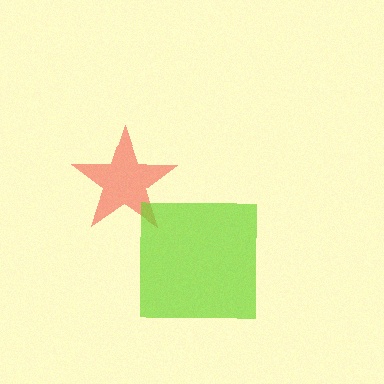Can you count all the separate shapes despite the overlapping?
Yes, there are 2 separate shapes.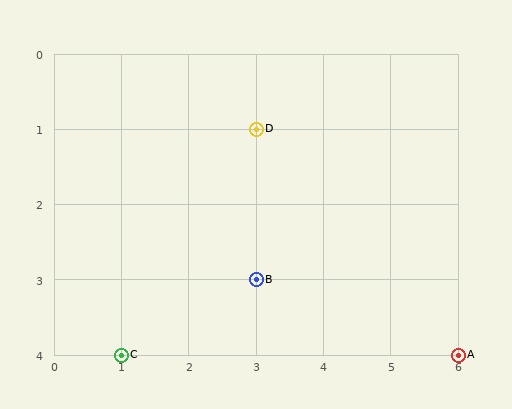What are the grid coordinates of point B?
Point B is at grid coordinates (3, 3).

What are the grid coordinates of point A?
Point A is at grid coordinates (6, 4).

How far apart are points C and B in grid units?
Points C and B are 2 columns and 1 row apart (about 2.2 grid units diagonally).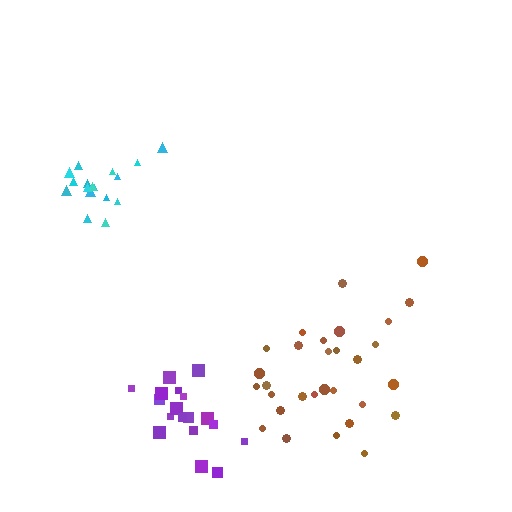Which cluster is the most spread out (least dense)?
Brown.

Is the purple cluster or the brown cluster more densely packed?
Purple.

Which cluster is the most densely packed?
Cyan.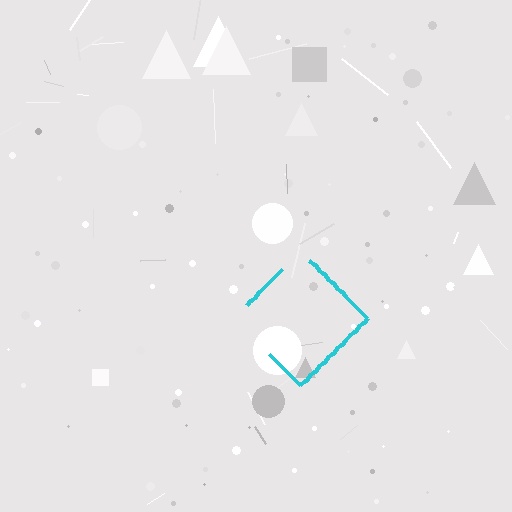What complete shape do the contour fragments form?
The contour fragments form a diamond.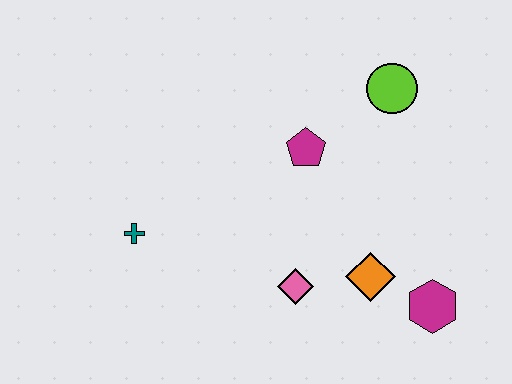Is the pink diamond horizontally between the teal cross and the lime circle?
Yes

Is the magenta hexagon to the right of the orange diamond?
Yes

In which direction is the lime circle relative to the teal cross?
The lime circle is to the right of the teal cross.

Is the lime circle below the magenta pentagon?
No